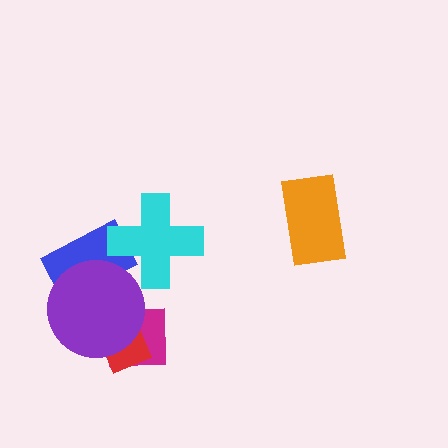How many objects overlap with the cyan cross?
1 object overlaps with the cyan cross.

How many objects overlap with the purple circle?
3 objects overlap with the purple circle.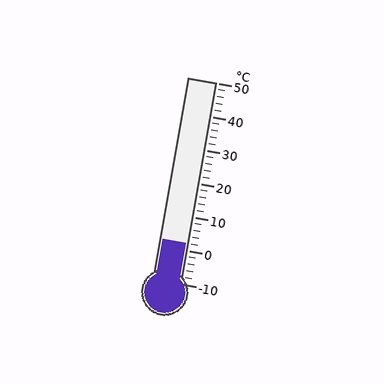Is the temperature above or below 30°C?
The temperature is below 30°C.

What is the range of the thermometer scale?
The thermometer scale ranges from -10°C to 50°C.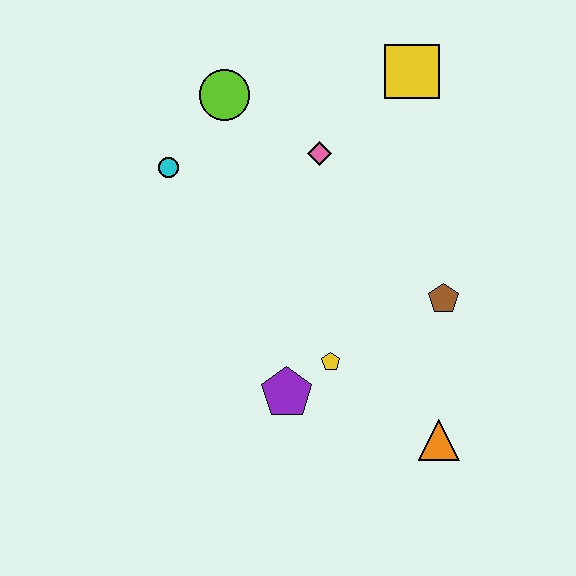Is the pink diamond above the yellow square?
No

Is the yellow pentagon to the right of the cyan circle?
Yes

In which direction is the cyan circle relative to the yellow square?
The cyan circle is to the left of the yellow square.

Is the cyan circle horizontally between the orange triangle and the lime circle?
No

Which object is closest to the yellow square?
The pink diamond is closest to the yellow square.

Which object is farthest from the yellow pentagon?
The yellow square is farthest from the yellow pentagon.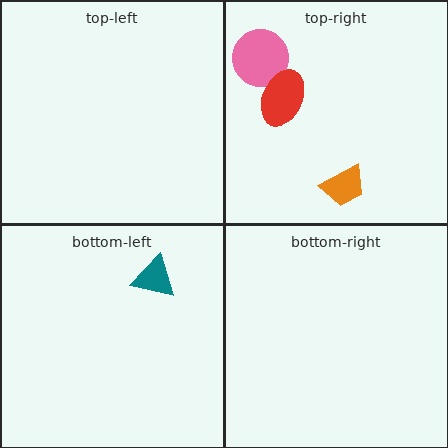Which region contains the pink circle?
The top-right region.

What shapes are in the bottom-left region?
The teal triangle.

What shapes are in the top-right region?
The pink circle, the orange trapezoid, the red ellipse.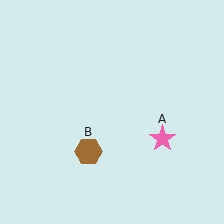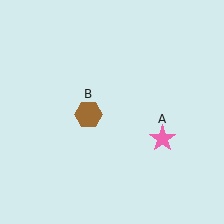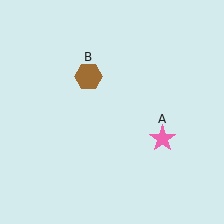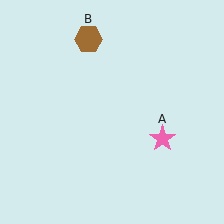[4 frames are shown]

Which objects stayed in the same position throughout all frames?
Pink star (object A) remained stationary.